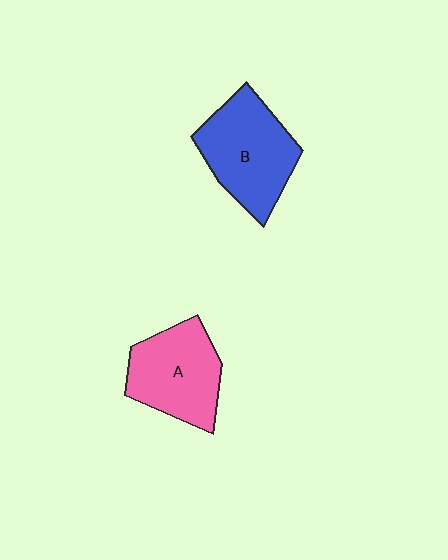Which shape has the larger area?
Shape B (blue).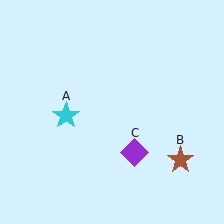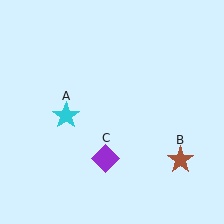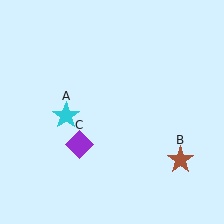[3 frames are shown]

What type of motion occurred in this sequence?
The purple diamond (object C) rotated clockwise around the center of the scene.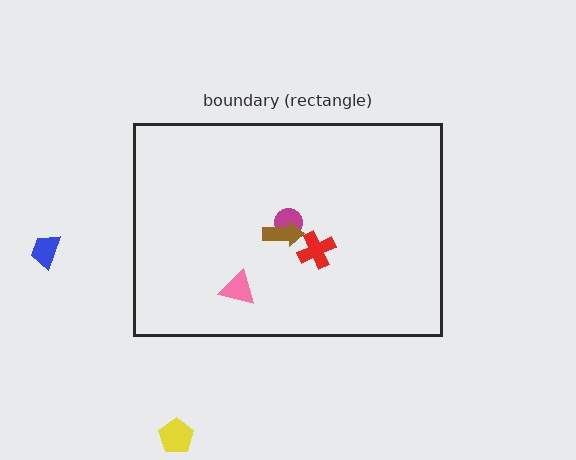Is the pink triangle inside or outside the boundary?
Inside.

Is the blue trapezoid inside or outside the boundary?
Outside.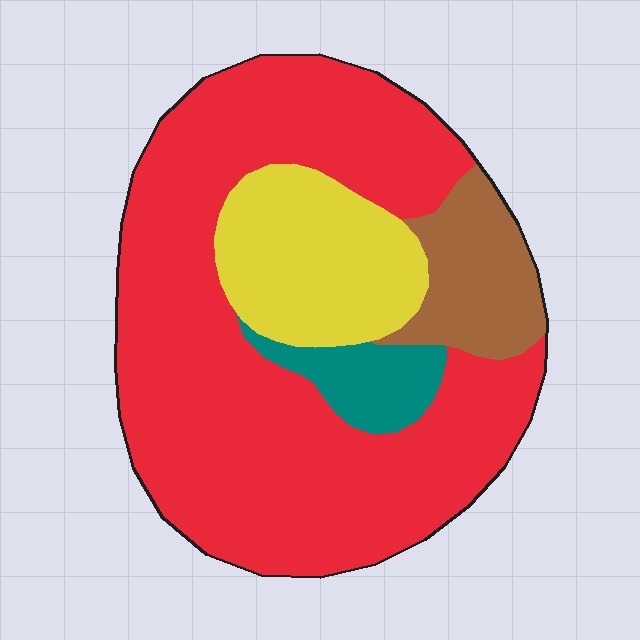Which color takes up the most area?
Red, at roughly 65%.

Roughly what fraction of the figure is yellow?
Yellow takes up about one sixth (1/6) of the figure.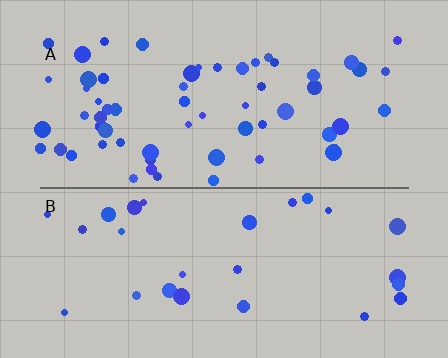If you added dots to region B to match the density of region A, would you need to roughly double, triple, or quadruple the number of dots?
Approximately double.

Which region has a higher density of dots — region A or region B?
A (the top).